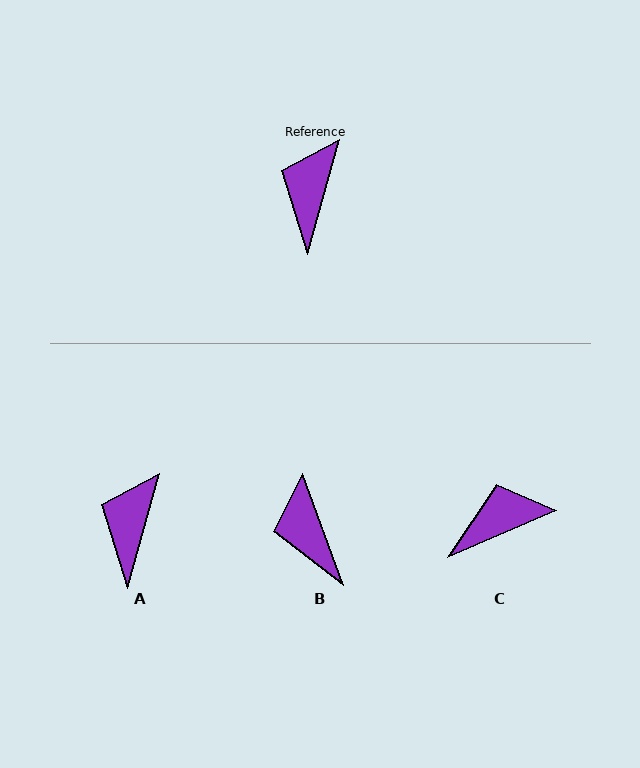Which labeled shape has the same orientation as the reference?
A.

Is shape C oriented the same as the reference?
No, it is off by about 51 degrees.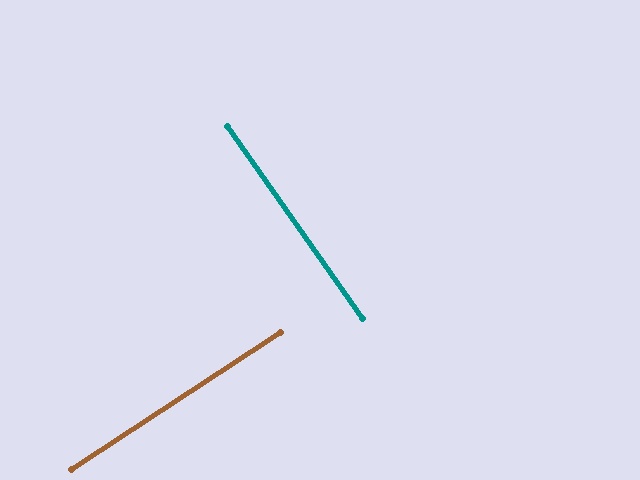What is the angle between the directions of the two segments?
Approximately 88 degrees.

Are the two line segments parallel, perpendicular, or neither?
Perpendicular — they meet at approximately 88°.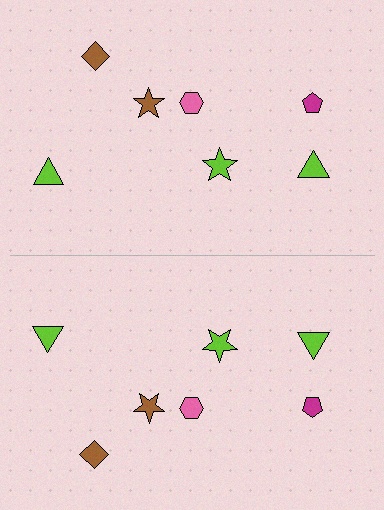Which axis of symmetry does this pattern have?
The pattern has a horizontal axis of symmetry running through the center of the image.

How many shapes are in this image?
There are 14 shapes in this image.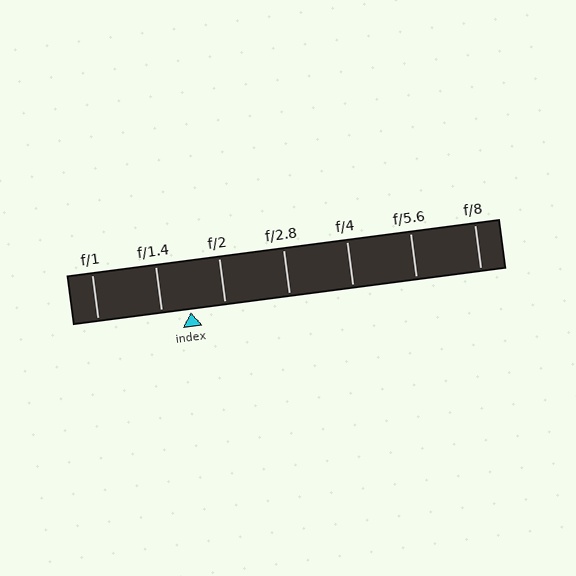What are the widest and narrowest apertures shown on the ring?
The widest aperture shown is f/1 and the narrowest is f/8.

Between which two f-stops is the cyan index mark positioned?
The index mark is between f/1.4 and f/2.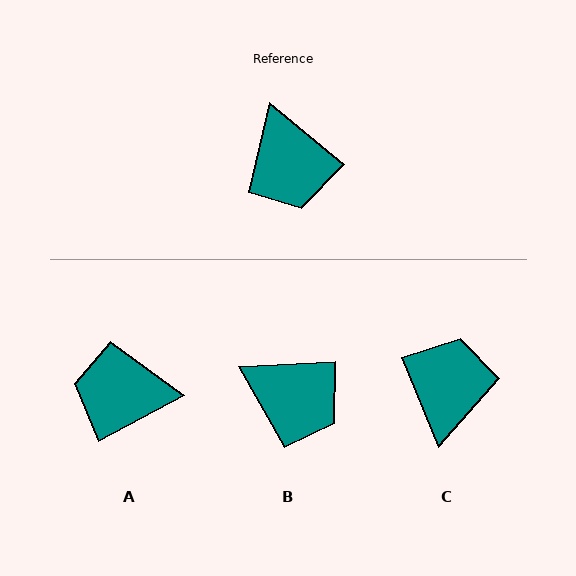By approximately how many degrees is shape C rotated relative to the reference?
Approximately 152 degrees counter-clockwise.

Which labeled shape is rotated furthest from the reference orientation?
C, about 152 degrees away.